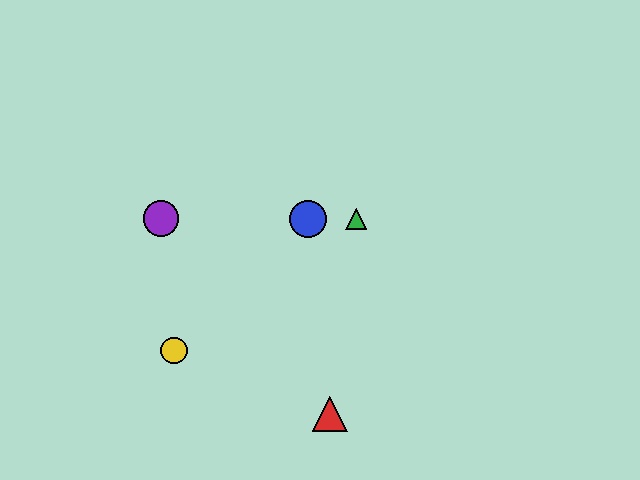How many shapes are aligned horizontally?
3 shapes (the blue circle, the green triangle, the purple circle) are aligned horizontally.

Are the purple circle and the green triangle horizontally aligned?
Yes, both are at y≈219.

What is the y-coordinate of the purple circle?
The purple circle is at y≈219.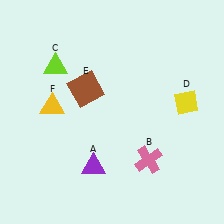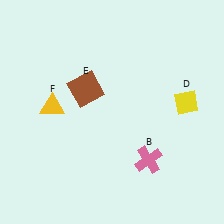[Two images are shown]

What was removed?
The lime triangle (C), the purple triangle (A) were removed in Image 2.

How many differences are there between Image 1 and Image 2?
There are 2 differences between the two images.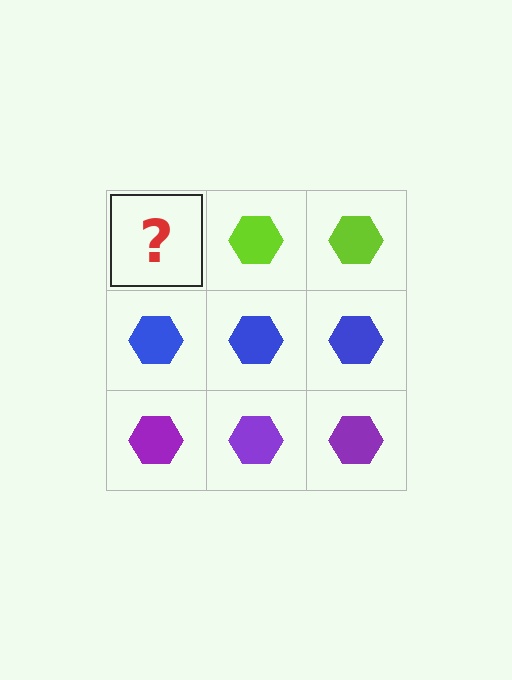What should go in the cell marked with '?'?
The missing cell should contain a lime hexagon.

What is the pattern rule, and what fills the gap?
The rule is that each row has a consistent color. The gap should be filled with a lime hexagon.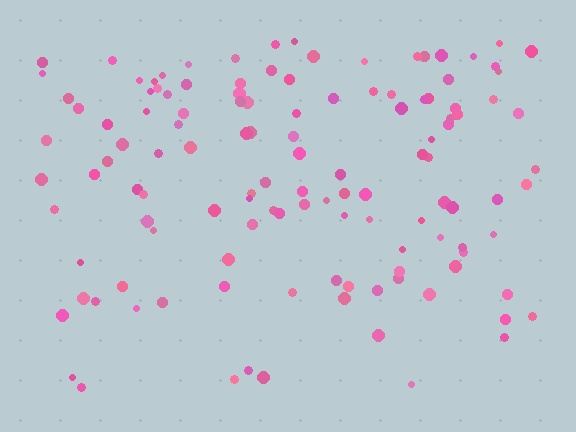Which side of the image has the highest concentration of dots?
The top.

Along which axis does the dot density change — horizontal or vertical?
Vertical.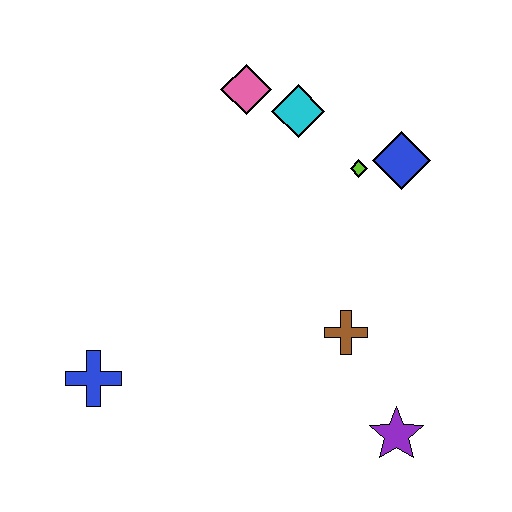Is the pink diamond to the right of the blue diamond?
No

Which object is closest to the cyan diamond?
The pink diamond is closest to the cyan diamond.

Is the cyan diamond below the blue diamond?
No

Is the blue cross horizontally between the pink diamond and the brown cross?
No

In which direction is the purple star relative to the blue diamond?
The purple star is below the blue diamond.